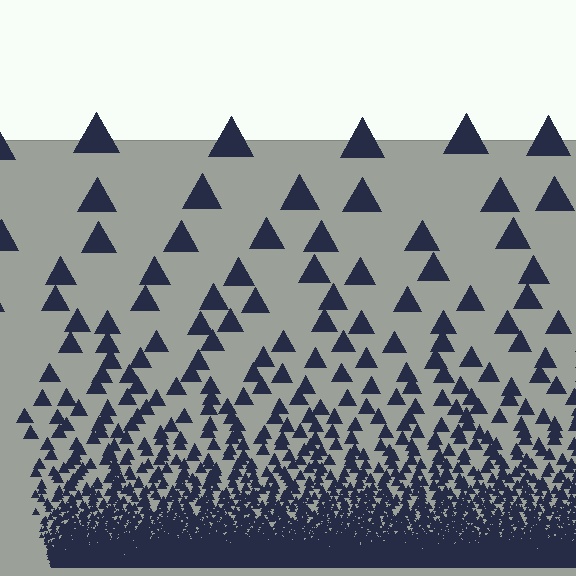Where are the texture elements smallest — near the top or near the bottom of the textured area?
Near the bottom.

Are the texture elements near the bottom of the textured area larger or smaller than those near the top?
Smaller. The gradient is inverted — elements near the bottom are smaller and denser.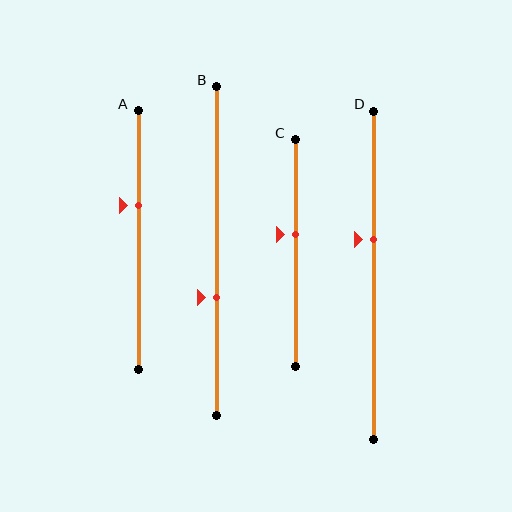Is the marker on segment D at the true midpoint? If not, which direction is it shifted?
No, the marker on segment D is shifted upward by about 11% of the segment length.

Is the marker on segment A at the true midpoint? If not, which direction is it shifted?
No, the marker on segment A is shifted upward by about 13% of the segment length.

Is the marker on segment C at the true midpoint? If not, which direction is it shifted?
No, the marker on segment C is shifted upward by about 8% of the segment length.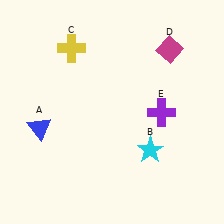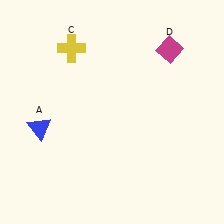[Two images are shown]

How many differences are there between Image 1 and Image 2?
There are 2 differences between the two images.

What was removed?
The purple cross (E), the cyan star (B) were removed in Image 2.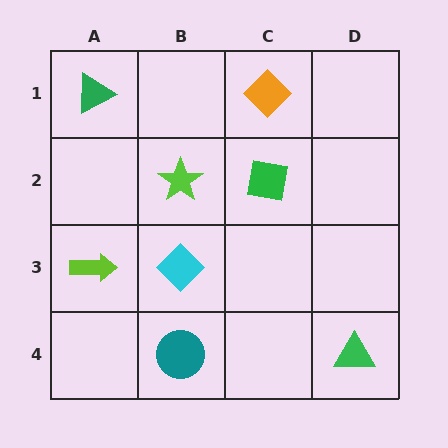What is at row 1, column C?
An orange diamond.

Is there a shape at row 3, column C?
No, that cell is empty.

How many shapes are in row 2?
2 shapes.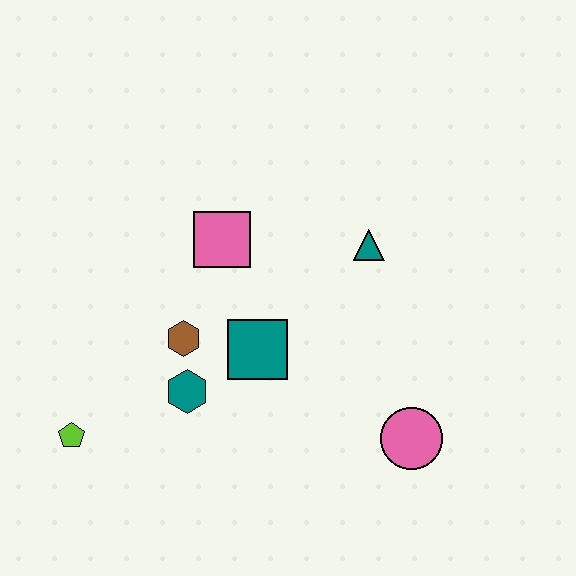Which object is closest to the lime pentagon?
The teal hexagon is closest to the lime pentagon.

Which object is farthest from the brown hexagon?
The pink circle is farthest from the brown hexagon.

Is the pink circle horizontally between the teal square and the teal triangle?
No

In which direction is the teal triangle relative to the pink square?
The teal triangle is to the right of the pink square.